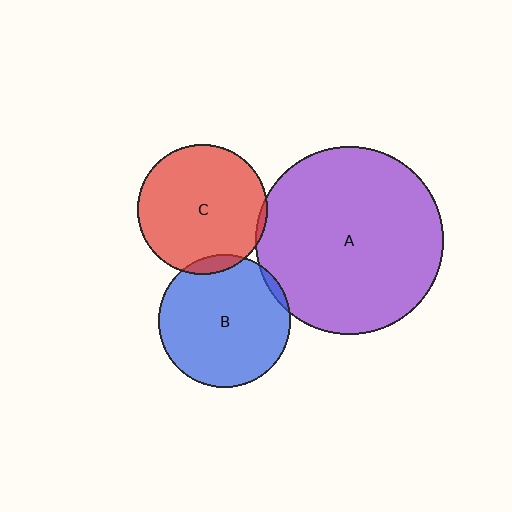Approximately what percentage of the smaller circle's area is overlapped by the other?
Approximately 5%.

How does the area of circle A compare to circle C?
Approximately 2.1 times.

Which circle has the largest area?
Circle A (purple).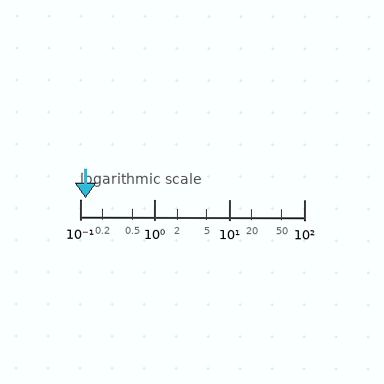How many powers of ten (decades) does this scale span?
The scale spans 3 decades, from 0.1 to 100.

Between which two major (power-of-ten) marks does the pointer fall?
The pointer is between 0.1 and 1.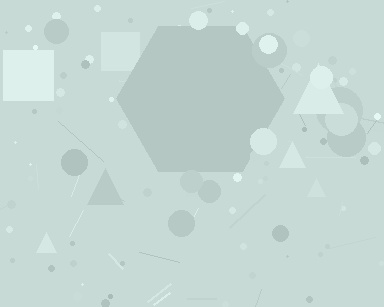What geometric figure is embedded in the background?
A hexagon is embedded in the background.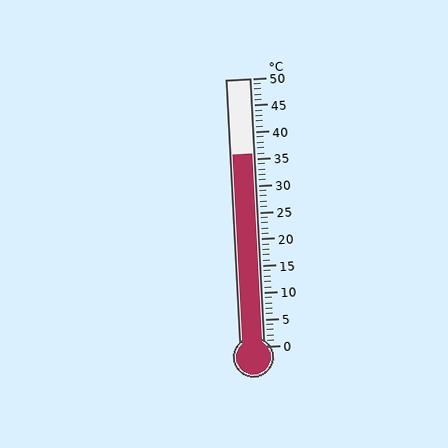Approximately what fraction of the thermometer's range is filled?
The thermometer is filled to approximately 70% of its range.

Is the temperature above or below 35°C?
The temperature is above 35°C.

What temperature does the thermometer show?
The thermometer shows approximately 36°C.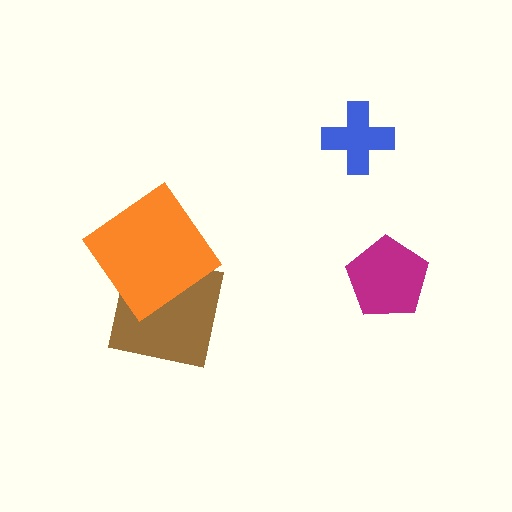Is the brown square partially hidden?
Yes, it is partially covered by another shape.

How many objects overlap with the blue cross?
0 objects overlap with the blue cross.